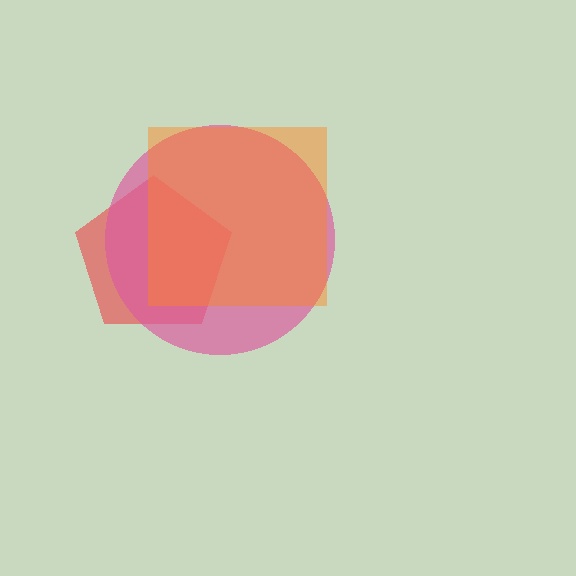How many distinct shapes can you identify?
There are 3 distinct shapes: a red pentagon, a pink circle, an orange square.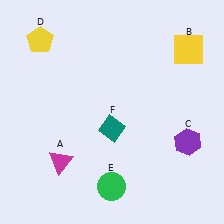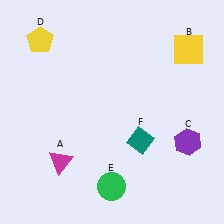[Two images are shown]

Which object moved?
The teal diamond (F) moved right.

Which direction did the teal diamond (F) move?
The teal diamond (F) moved right.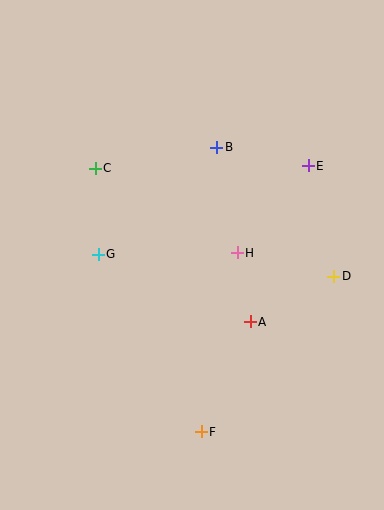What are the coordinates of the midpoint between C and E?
The midpoint between C and E is at (202, 167).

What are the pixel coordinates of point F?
Point F is at (201, 432).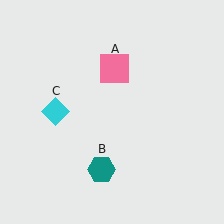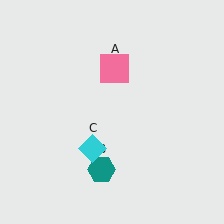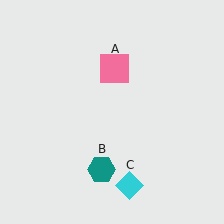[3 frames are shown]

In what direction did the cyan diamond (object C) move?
The cyan diamond (object C) moved down and to the right.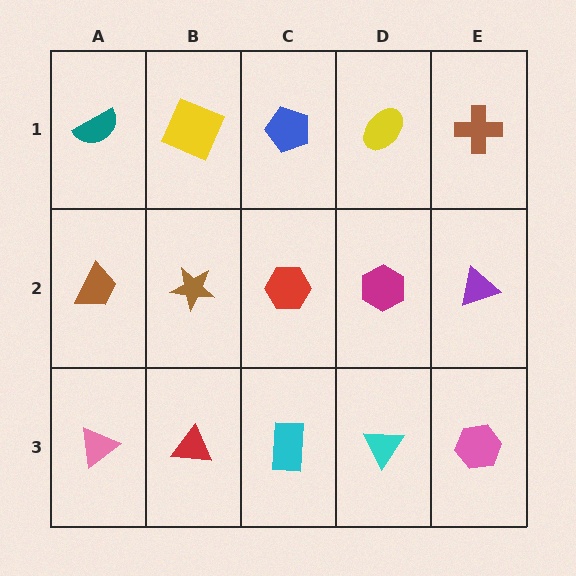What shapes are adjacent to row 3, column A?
A brown trapezoid (row 2, column A), a red triangle (row 3, column B).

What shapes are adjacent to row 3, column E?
A purple triangle (row 2, column E), a cyan triangle (row 3, column D).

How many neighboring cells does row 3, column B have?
3.